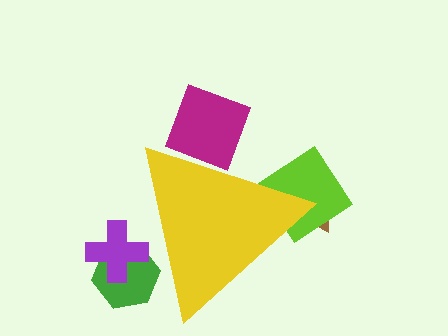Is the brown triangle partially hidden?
Yes, the brown triangle is partially hidden behind the yellow triangle.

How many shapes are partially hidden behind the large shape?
5 shapes are partially hidden.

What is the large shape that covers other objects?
A yellow triangle.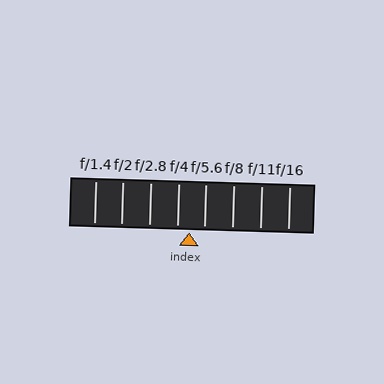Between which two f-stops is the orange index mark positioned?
The index mark is between f/4 and f/5.6.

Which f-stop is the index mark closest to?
The index mark is closest to f/4.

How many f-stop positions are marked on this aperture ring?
There are 8 f-stop positions marked.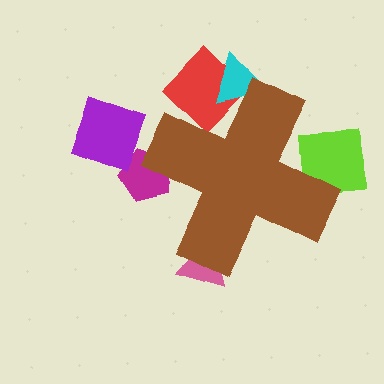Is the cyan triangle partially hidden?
Yes, the cyan triangle is partially hidden behind the brown cross.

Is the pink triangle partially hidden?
Yes, the pink triangle is partially hidden behind the brown cross.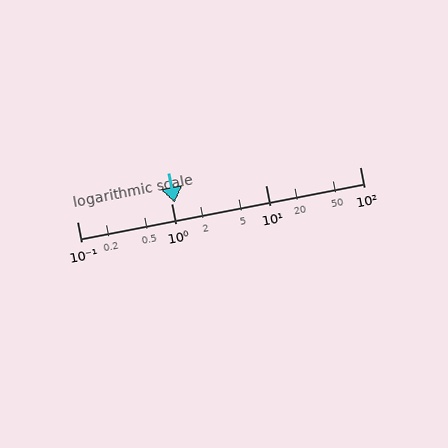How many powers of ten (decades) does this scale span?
The scale spans 3 decades, from 0.1 to 100.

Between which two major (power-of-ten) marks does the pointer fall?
The pointer is between 1 and 10.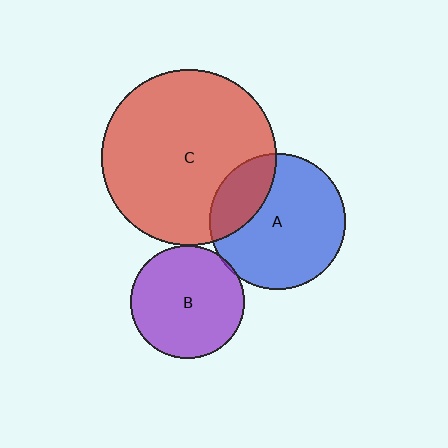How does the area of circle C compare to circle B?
Approximately 2.4 times.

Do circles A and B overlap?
Yes.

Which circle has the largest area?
Circle C (red).